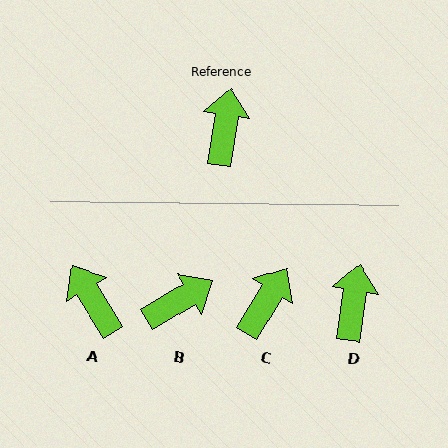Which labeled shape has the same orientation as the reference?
D.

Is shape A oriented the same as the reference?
No, it is off by about 41 degrees.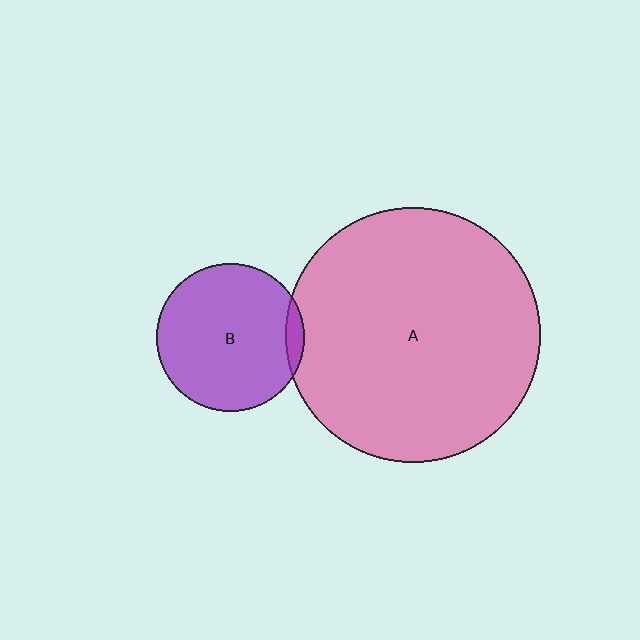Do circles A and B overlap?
Yes.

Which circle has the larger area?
Circle A (pink).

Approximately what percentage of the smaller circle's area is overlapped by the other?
Approximately 5%.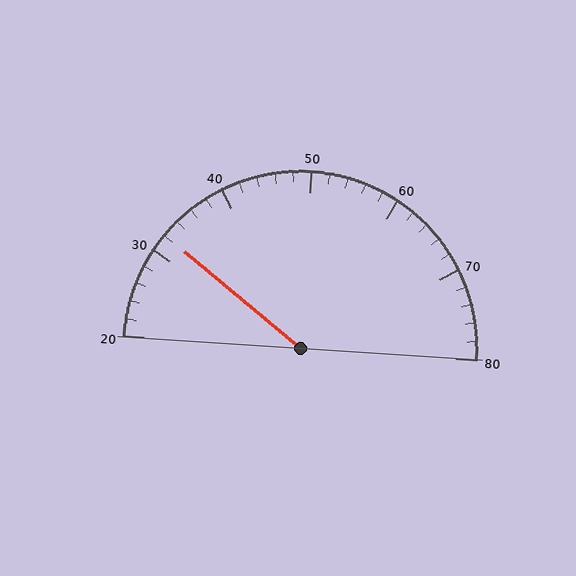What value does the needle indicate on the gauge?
The needle indicates approximately 32.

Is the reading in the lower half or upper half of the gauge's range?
The reading is in the lower half of the range (20 to 80).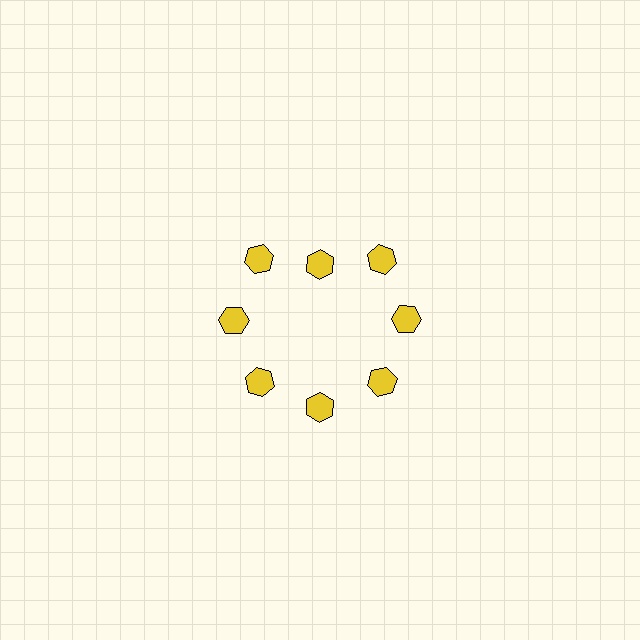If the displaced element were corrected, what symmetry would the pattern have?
It would have 8-fold rotational symmetry — the pattern would map onto itself every 45 degrees.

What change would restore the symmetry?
The symmetry would be restored by moving it outward, back onto the ring so that all 8 hexagons sit at equal angles and equal distance from the center.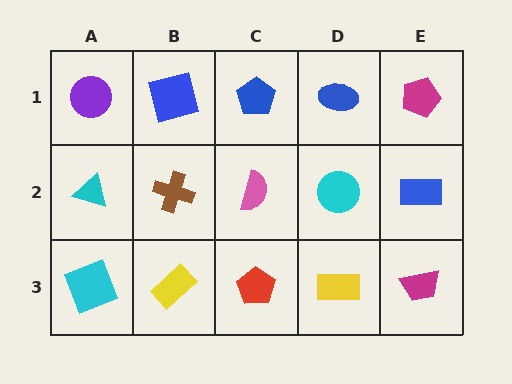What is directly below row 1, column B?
A brown cross.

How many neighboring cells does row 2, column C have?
4.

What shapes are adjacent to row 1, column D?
A cyan circle (row 2, column D), a blue pentagon (row 1, column C), a magenta pentagon (row 1, column E).